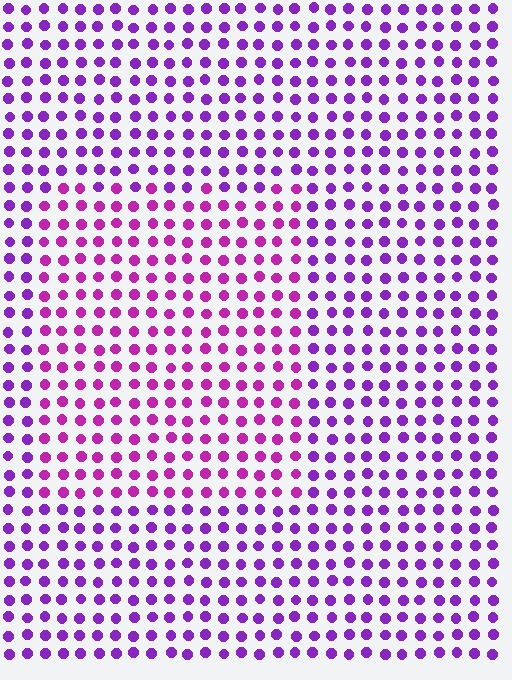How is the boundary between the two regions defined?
The boundary is defined purely by a slight shift in hue (about 30 degrees). Spacing, size, and orientation are identical on both sides.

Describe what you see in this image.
The image is filled with small purple elements in a uniform arrangement. A rectangle-shaped region is visible where the elements are tinted to a slightly different hue, forming a subtle color boundary.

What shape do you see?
I see a rectangle.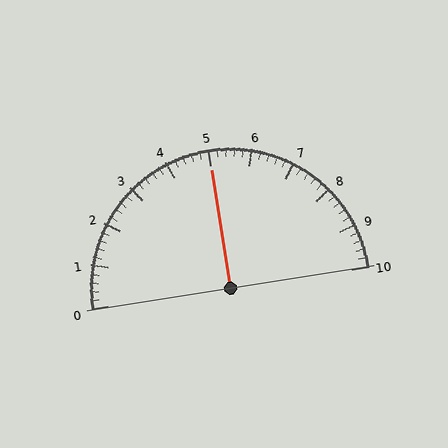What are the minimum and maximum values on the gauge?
The gauge ranges from 0 to 10.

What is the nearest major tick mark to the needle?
The nearest major tick mark is 5.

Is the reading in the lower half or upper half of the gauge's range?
The reading is in the upper half of the range (0 to 10).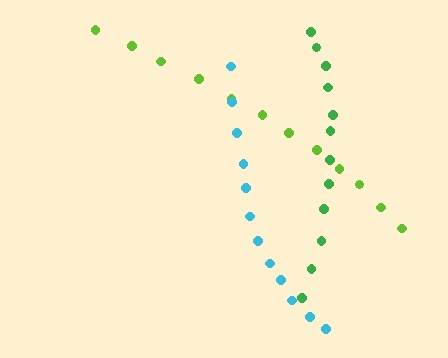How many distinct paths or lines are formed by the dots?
There are 3 distinct paths.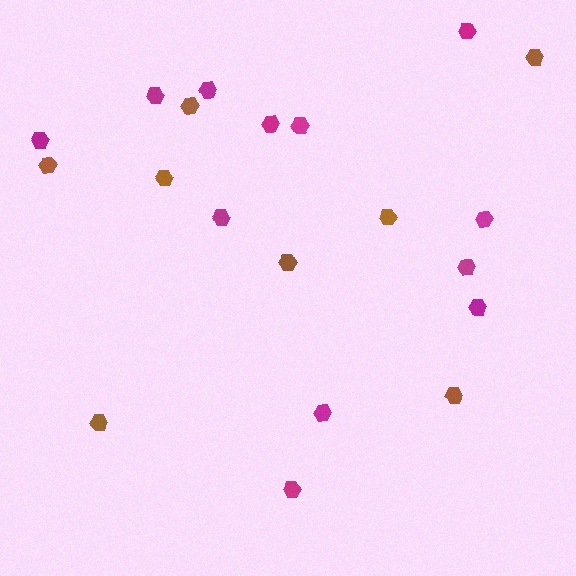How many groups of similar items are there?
There are 2 groups: one group of magenta hexagons (12) and one group of brown hexagons (8).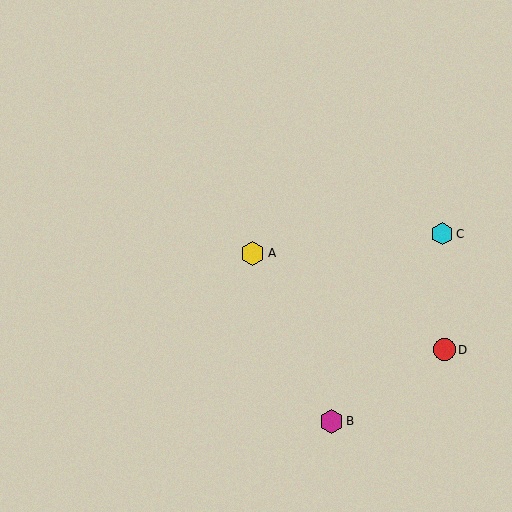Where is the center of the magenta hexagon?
The center of the magenta hexagon is at (332, 421).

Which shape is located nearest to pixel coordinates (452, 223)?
The cyan hexagon (labeled C) at (442, 234) is nearest to that location.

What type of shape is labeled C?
Shape C is a cyan hexagon.